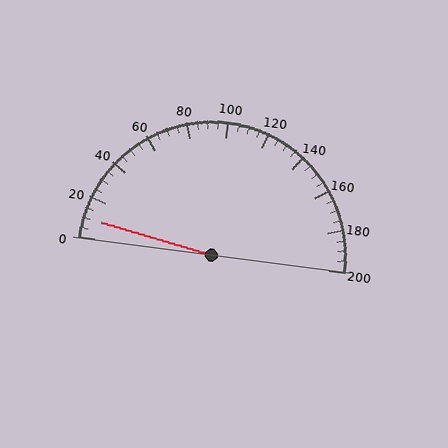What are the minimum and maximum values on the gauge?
The gauge ranges from 0 to 200.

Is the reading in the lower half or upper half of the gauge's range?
The reading is in the lower half of the range (0 to 200).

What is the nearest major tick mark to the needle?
The nearest major tick mark is 0.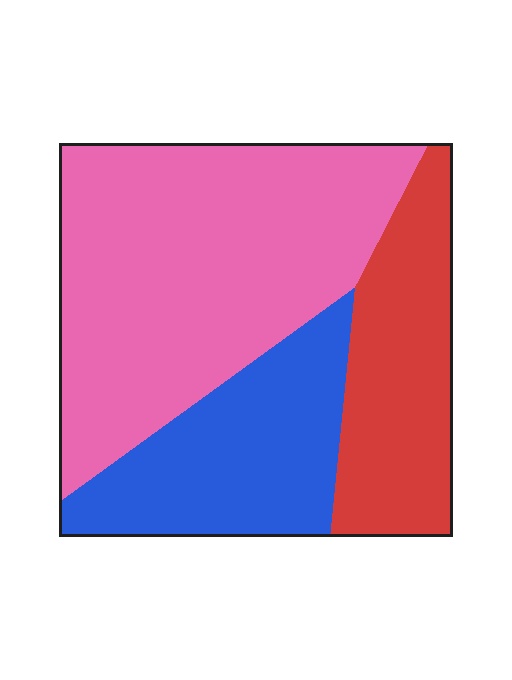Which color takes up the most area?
Pink, at roughly 50%.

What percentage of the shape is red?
Red covers around 25% of the shape.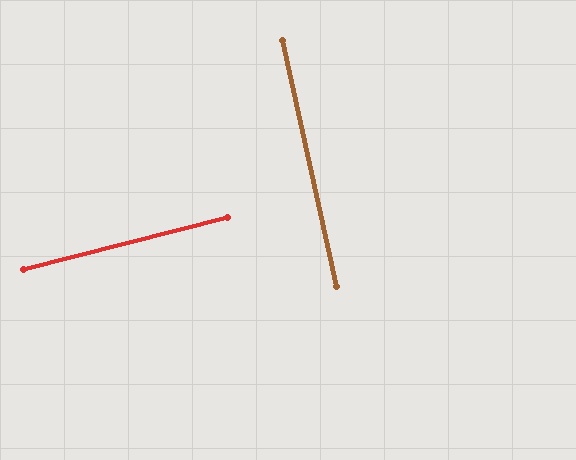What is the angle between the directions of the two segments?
Approximately 88 degrees.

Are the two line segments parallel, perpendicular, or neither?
Perpendicular — they meet at approximately 88°.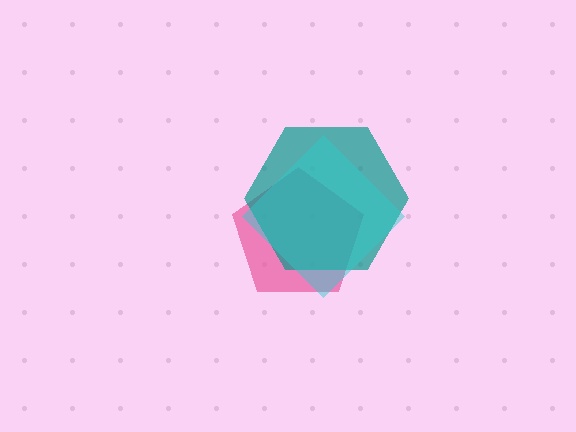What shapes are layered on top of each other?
The layered shapes are: a pink pentagon, a teal hexagon, a cyan diamond.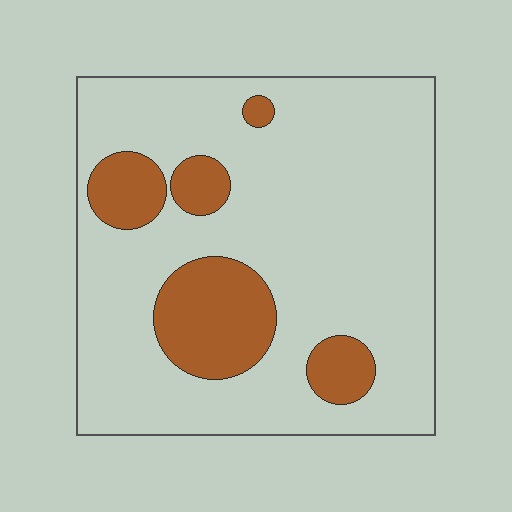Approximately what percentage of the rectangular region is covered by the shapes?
Approximately 20%.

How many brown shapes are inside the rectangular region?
5.